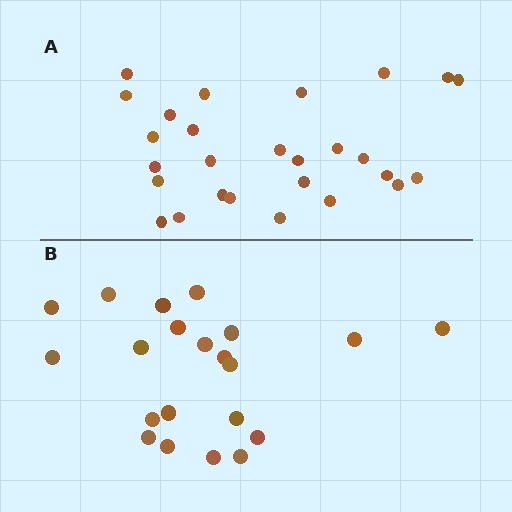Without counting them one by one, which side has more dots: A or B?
Region A (the top region) has more dots.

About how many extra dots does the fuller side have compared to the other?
Region A has about 6 more dots than region B.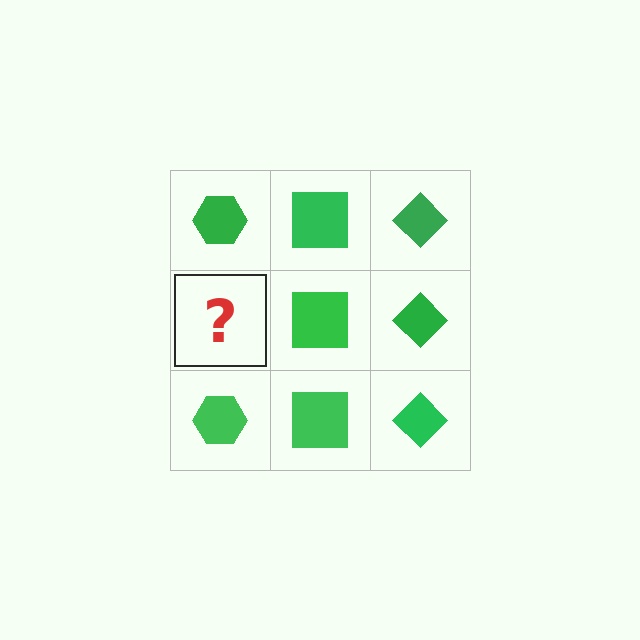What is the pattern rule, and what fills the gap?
The rule is that each column has a consistent shape. The gap should be filled with a green hexagon.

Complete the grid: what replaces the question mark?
The question mark should be replaced with a green hexagon.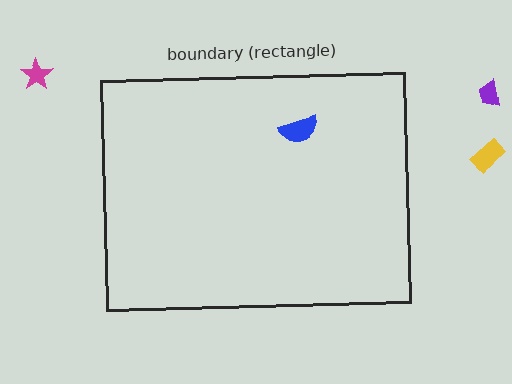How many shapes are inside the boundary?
1 inside, 3 outside.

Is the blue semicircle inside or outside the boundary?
Inside.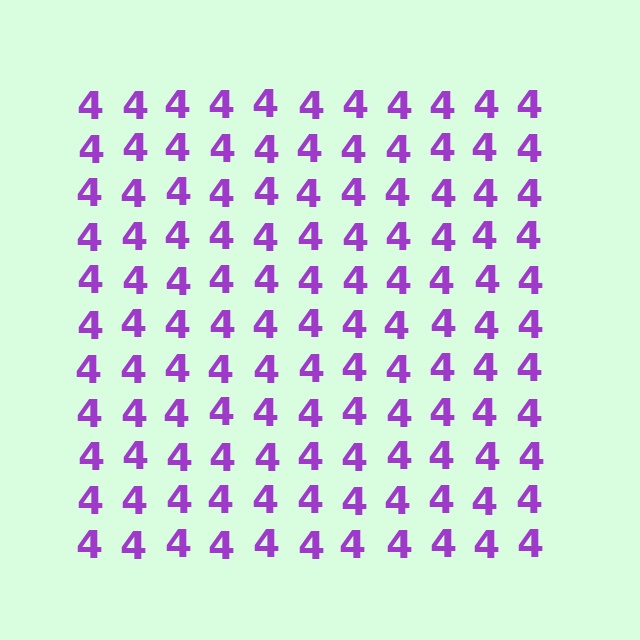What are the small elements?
The small elements are digit 4's.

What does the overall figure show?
The overall figure shows a square.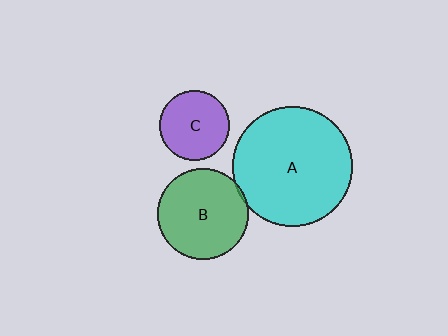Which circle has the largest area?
Circle A (cyan).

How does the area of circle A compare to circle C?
Approximately 2.9 times.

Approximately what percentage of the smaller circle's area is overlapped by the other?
Approximately 5%.